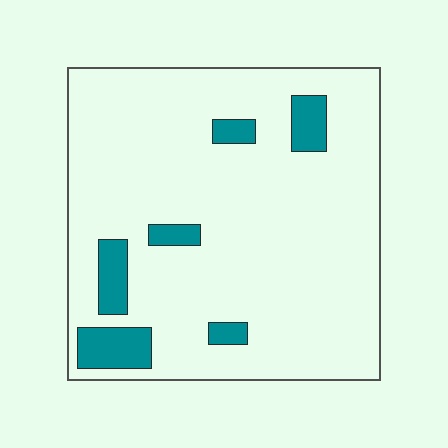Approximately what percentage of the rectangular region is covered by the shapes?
Approximately 10%.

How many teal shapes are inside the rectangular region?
6.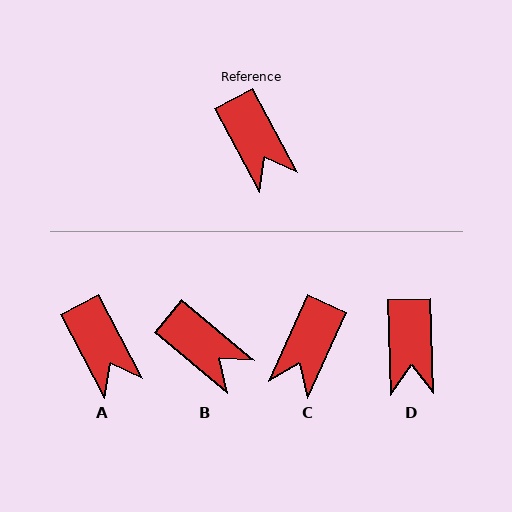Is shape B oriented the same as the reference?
No, it is off by about 23 degrees.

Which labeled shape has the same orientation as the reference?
A.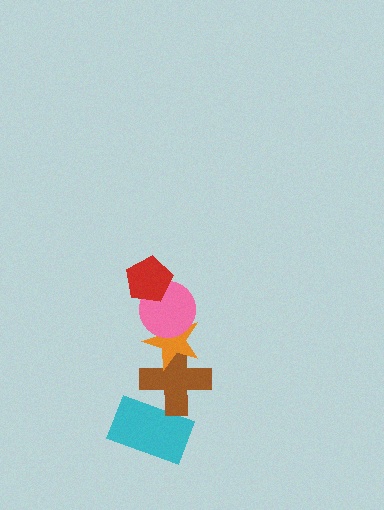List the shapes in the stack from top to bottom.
From top to bottom: the red pentagon, the pink circle, the orange star, the brown cross, the cyan rectangle.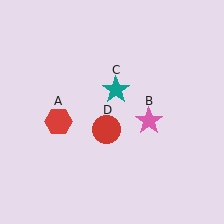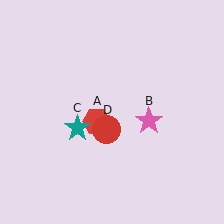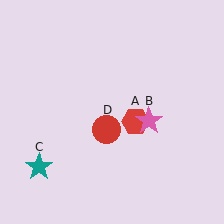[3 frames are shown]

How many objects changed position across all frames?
2 objects changed position: red hexagon (object A), teal star (object C).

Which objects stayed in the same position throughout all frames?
Pink star (object B) and red circle (object D) remained stationary.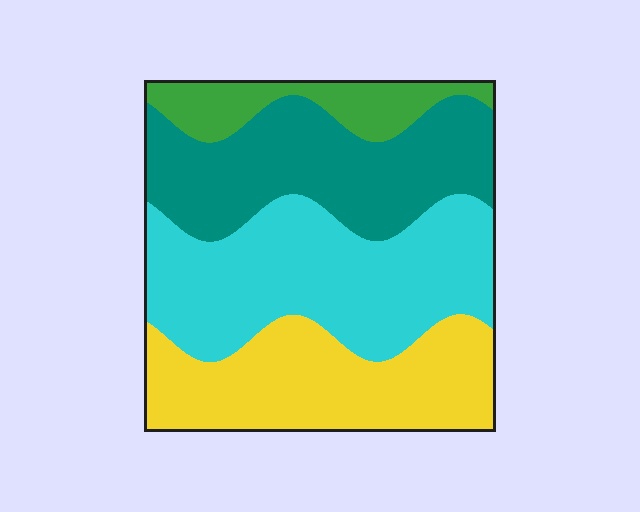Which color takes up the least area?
Green, at roughly 10%.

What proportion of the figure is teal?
Teal takes up between a sixth and a third of the figure.